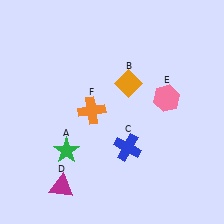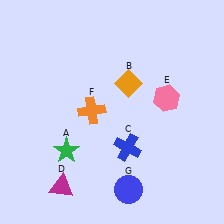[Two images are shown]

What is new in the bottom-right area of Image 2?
A blue circle (G) was added in the bottom-right area of Image 2.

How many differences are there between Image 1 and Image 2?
There is 1 difference between the two images.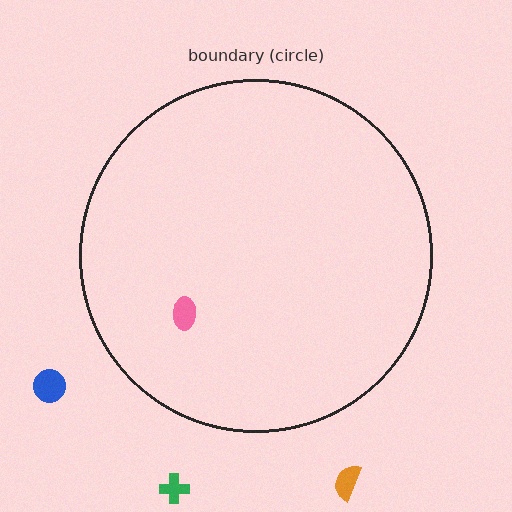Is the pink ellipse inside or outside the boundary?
Inside.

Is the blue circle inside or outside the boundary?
Outside.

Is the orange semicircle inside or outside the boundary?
Outside.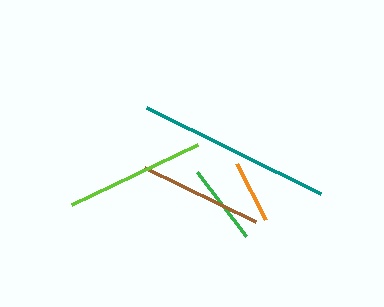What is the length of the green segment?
The green segment is approximately 81 pixels long.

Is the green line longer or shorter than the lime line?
The lime line is longer than the green line.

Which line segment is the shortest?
The orange line is the shortest at approximately 63 pixels.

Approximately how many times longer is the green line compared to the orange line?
The green line is approximately 1.3 times the length of the orange line.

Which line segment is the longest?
The teal line is the longest at approximately 194 pixels.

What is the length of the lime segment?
The lime segment is approximately 139 pixels long.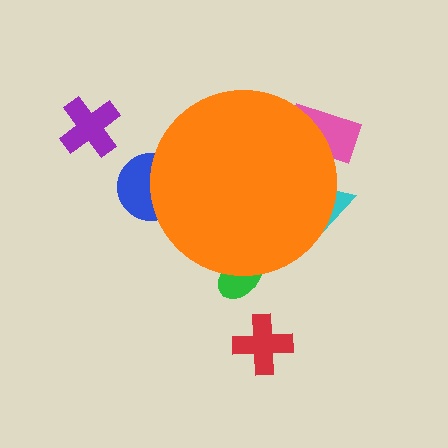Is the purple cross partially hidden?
No, the purple cross is fully visible.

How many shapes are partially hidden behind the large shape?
4 shapes are partially hidden.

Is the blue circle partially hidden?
Yes, the blue circle is partially hidden behind the orange circle.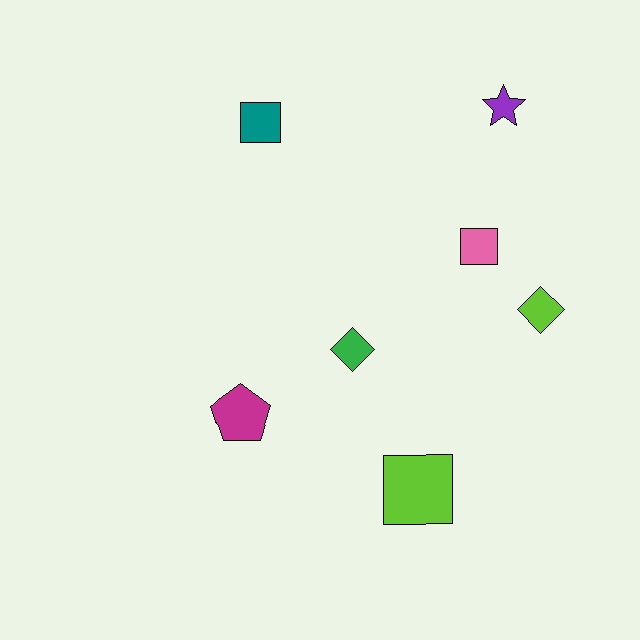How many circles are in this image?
There are no circles.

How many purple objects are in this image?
There is 1 purple object.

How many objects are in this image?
There are 7 objects.